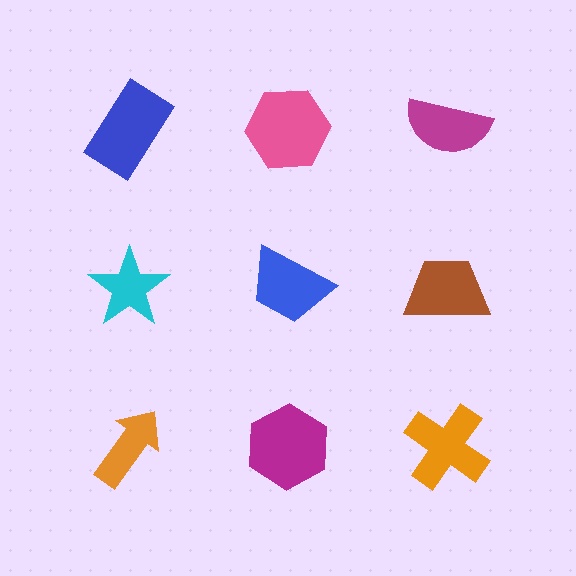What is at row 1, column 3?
A magenta semicircle.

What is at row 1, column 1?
A blue rectangle.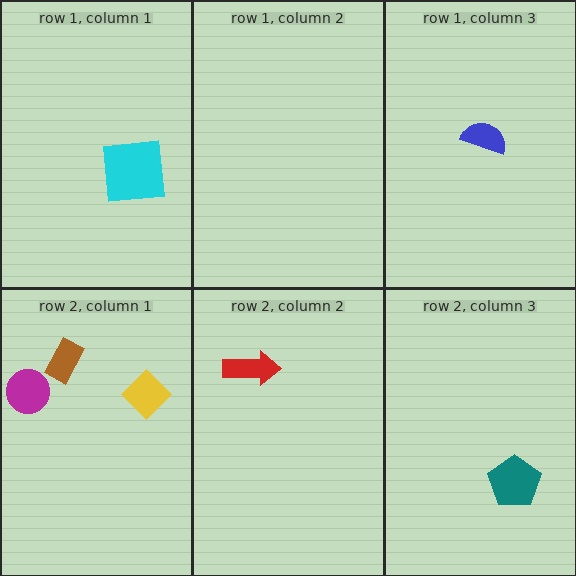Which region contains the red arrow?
The row 2, column 2 region.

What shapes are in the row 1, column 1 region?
The cyan square.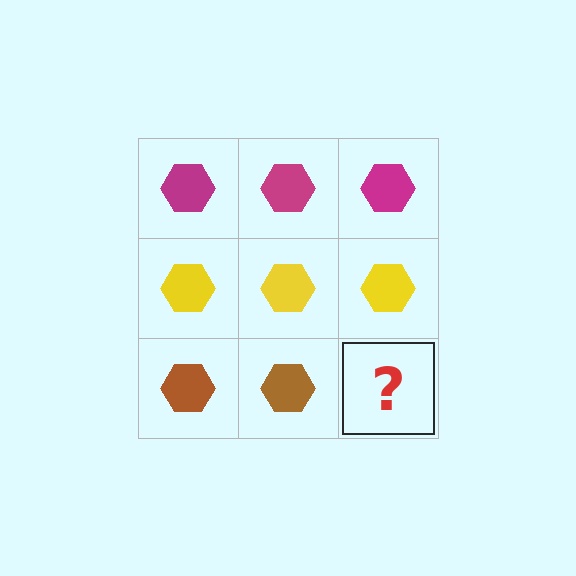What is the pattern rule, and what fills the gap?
The rule is that each row has a consistent color. The gap should be filled with a brown hexagon.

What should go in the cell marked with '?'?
The missing cell should contain a brown hexagon.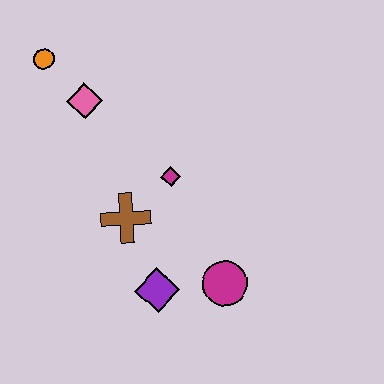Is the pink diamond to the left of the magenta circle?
Yes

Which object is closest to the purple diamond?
The magenta circle is closest to the purple diamond.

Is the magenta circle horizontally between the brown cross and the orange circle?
No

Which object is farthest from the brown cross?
The orange circle is farthest from the brown cross.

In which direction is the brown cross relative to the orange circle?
The brown cross is below the orange circle.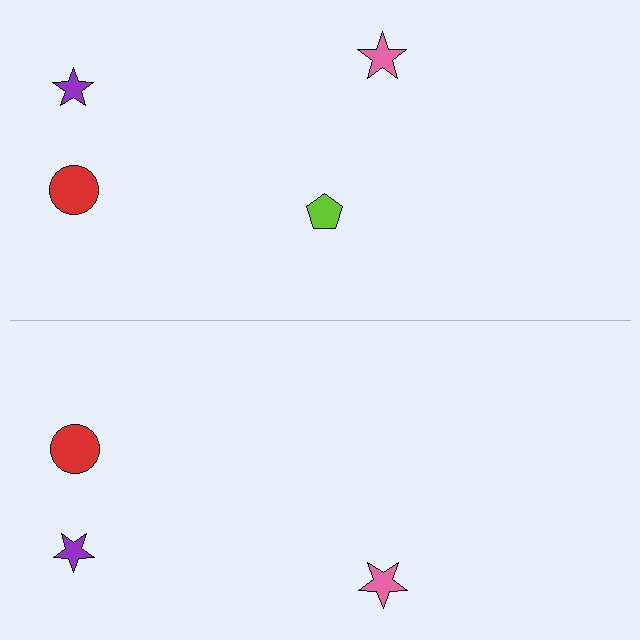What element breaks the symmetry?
A lime pentagon is missing from the bottom side.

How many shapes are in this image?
There are 7 shapes in this image.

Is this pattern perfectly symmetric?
No, the pattern is not perfectly symmetric. A lime pentagon is missing from the bottom side.